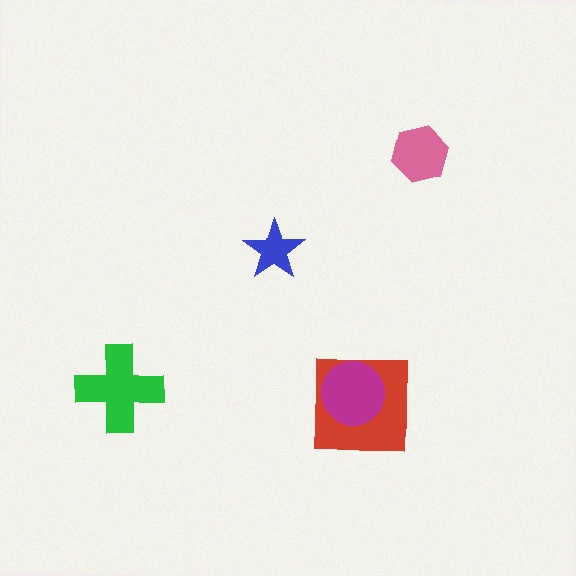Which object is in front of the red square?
The magenta circle is in front of the red square.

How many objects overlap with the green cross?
0 objects overlap with the green cross.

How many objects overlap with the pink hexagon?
0 objects overlap with the pink hexagon.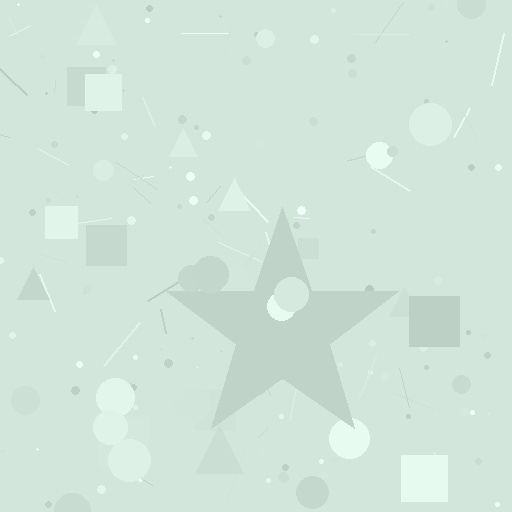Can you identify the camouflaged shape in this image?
The camouflaged shape is a star.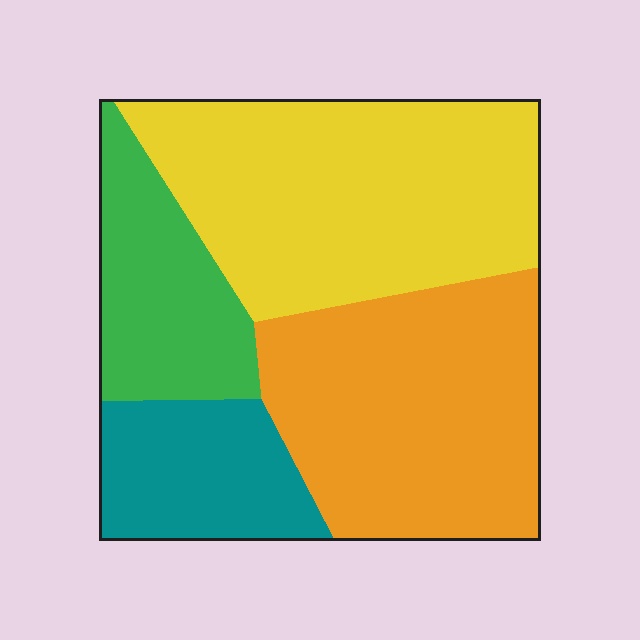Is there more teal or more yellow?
Yellow.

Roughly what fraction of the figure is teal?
Teal covers 14% of the figure.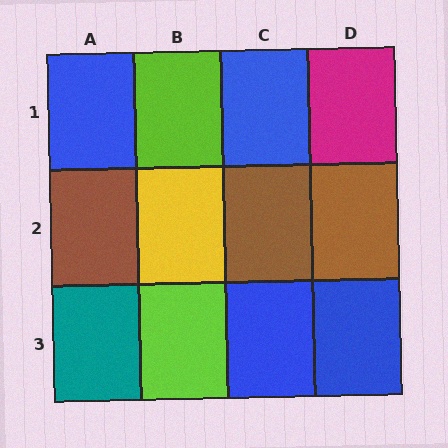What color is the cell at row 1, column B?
Lime.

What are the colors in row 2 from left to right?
Brown, yellow, brown, brown.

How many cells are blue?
4 cells are blue.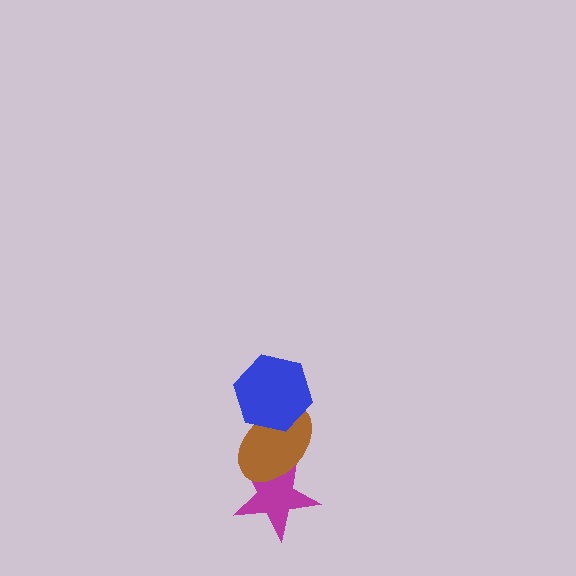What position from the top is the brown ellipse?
The brown ellipse is 2nd from the top.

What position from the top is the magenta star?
The magenta star is 3rd from the top.